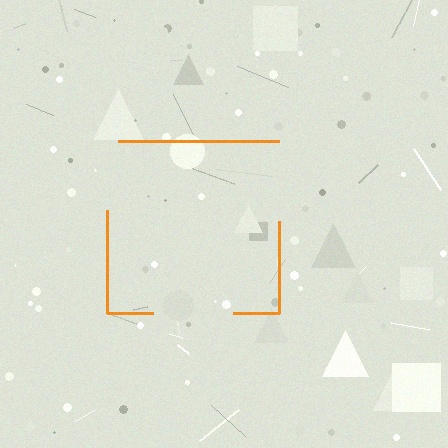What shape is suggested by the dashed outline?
The dashed outline suggests a square.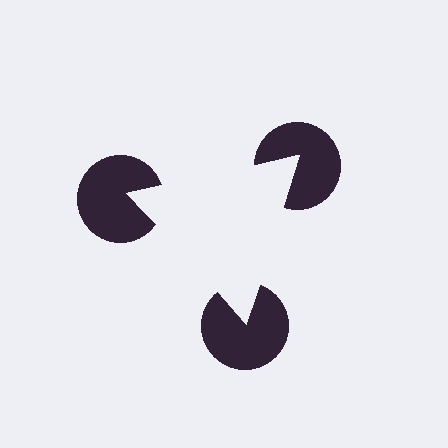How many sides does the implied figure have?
3 sides.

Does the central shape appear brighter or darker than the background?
It typically appears slightly brighter than the background, even though no actual brightness change is drawn.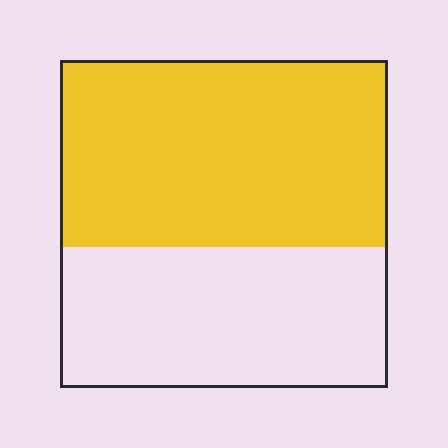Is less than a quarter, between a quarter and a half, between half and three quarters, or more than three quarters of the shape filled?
Between half and three quarters.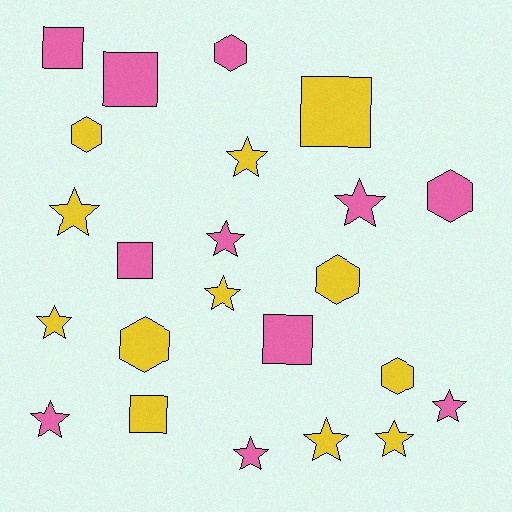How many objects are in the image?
There are 23 objects.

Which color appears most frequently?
Yellow, with 12 objects.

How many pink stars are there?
There are 5 pink stars.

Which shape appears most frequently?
Star, with 11 objects.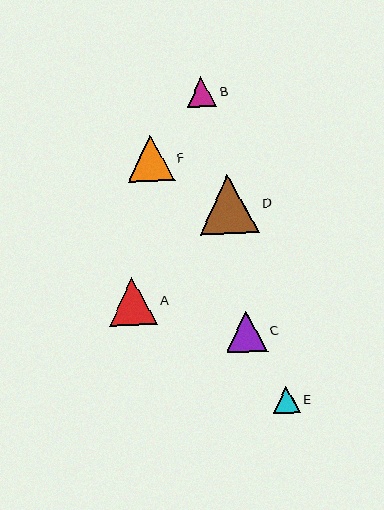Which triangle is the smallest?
Triangle E is the smallest with a size of approximately 27 pixels.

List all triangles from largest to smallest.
From largest to smallest: D, A, F, C, B, E.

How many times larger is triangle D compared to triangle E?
Triangle D is approximately 2.2 times the size of triangle E.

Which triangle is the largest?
Triangle D is the largest with a size of approximately 60 pixels.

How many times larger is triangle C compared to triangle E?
Triangle C is approximately 1.5 times the size of triangle E.